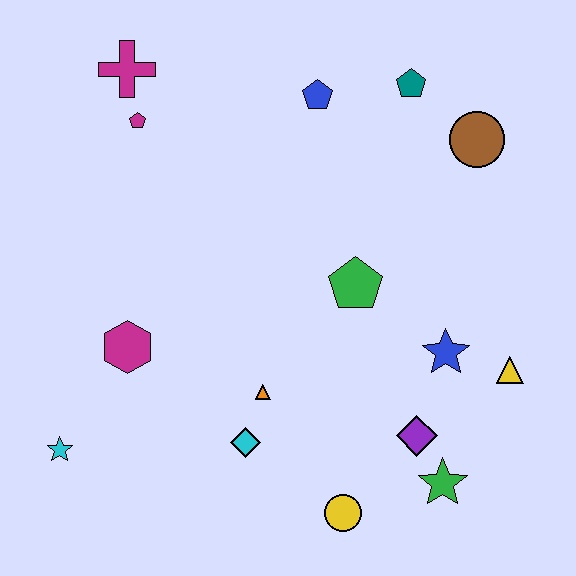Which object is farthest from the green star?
The magenta cross is farthest from the green star.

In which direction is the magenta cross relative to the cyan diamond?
The magenta cross is above the cyan diamond.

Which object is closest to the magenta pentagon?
The magenta cross is closest to the magenta pentagon.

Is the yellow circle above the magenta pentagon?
No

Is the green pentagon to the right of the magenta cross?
Yes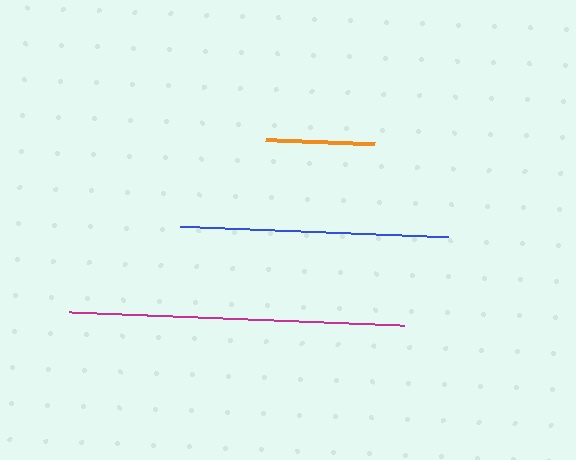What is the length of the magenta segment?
The magenta segment is approximately 336 pixels long.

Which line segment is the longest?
The magenta line is the longest at approximately 336 pixels.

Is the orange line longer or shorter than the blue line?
The blue line is longer than the orange line.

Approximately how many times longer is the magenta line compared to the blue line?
The magenta line is approximately 1.3 times the length of the blue line.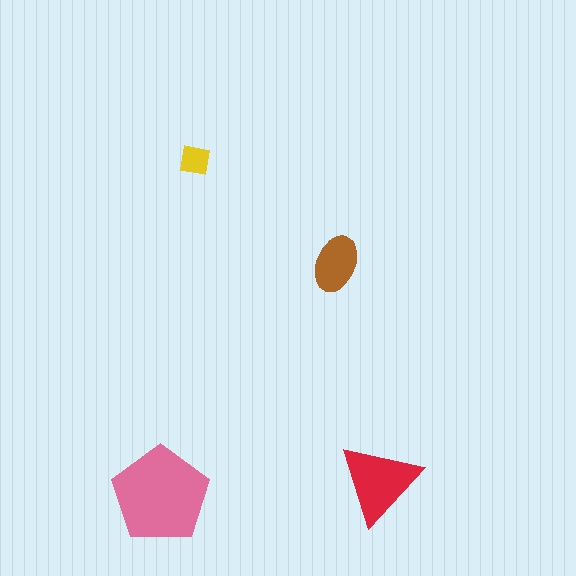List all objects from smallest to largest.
The yellow square, the brown ellipse, the red triangle, the pink pentagon.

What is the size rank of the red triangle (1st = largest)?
2nd.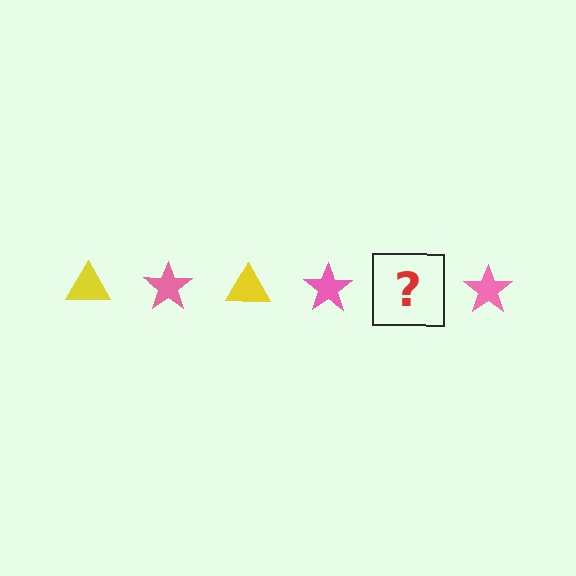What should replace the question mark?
The question mark should be replaced with a yellow triangle.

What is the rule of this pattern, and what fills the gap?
The rule is that the pattern alternates between yellow triangle and pink star. The gap should be filled with a yellow triangle.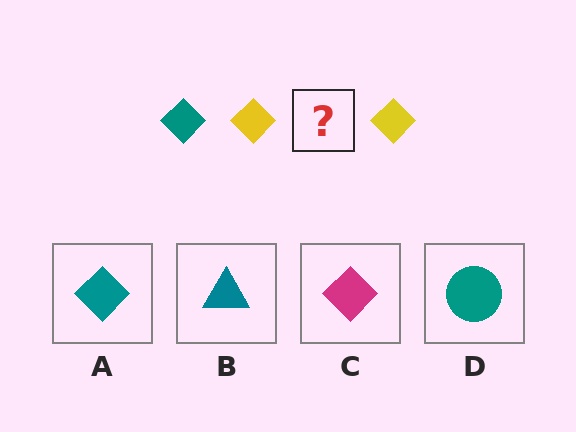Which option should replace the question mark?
Option A.